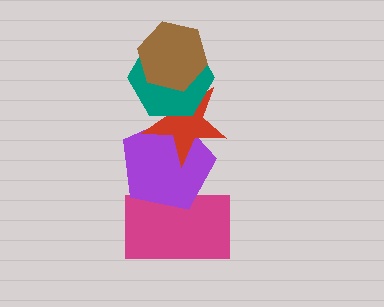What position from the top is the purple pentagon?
The purple pentagon is 4th from the top.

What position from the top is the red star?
The red star is 3rd from the top.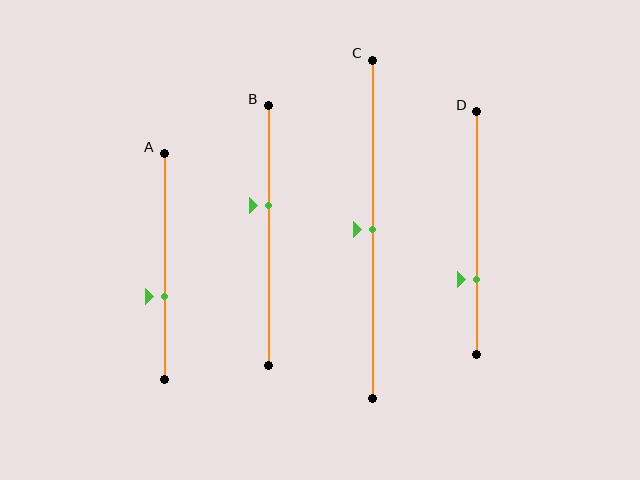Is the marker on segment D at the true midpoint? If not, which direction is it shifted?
No, the marker on segment D is shifted downward by about 19% of the segment length.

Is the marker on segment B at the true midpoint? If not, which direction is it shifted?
No, the marker on segment B is shifted upward by about 12% of the segment length.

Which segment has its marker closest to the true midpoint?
Segment C has its marker closest to the true midpoint.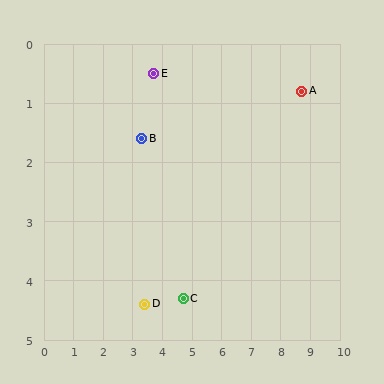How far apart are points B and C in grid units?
Points B and C are about 3.0 grid units apart.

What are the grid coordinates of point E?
Point E is at approximately (3.7, 0.5).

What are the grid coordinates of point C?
Point C is at approximately (4.7, 4.3).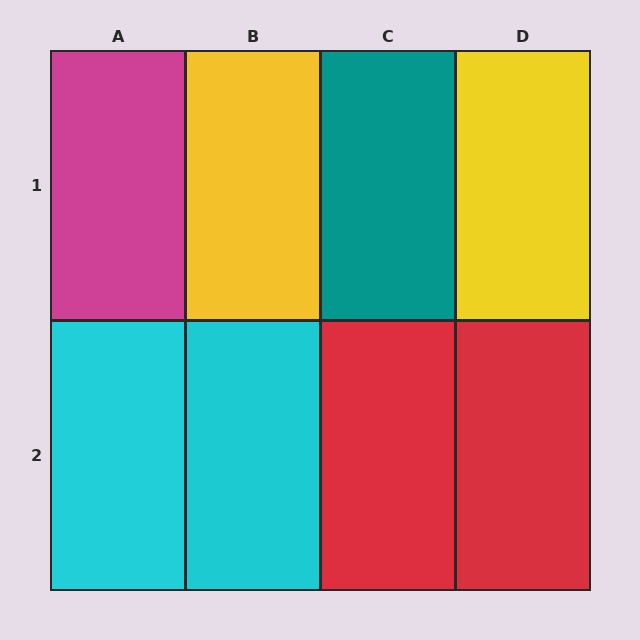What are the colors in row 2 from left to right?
Cyan, cyan, red, red.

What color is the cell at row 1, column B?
Yellow.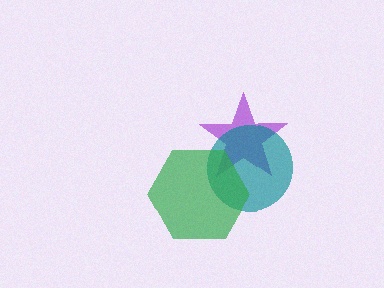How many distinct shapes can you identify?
There are 3 distinct shapes: a purple star, a teal circle, a green hexagon.